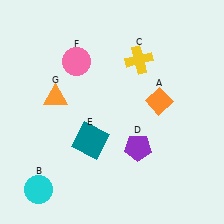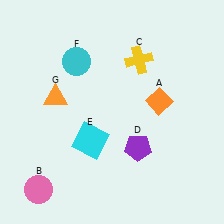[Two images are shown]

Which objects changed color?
B changed from cyan to pink. E changed from teal to cyan. F changed from pink to cyan.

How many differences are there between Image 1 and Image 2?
There are 3 differences between the two images.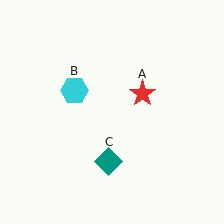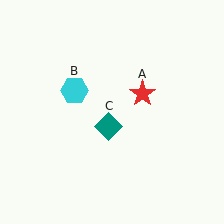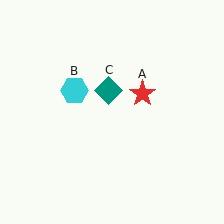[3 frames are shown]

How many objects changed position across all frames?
1 object changed position: teal diamond (object C).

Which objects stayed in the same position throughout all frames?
Red star (object A) and cyan hexagon (object B) remained stationary.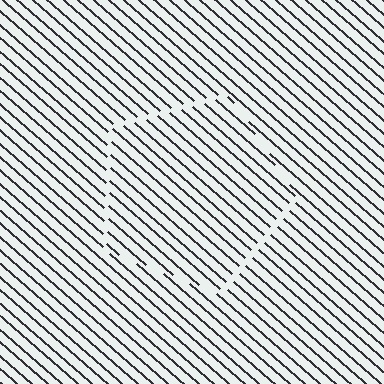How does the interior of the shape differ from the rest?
The interior of the shape contains the same grating, shifted by half a period — the contour is defined by the phase discontinuity where line-ends from the inner and outer gratings abut.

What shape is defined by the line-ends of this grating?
An illusory pentagon. The interior of the shape contains the same grating, shifted by half a period — the contour is defined by the phase discontinuity where line-ends from the inner and outer gratings abut.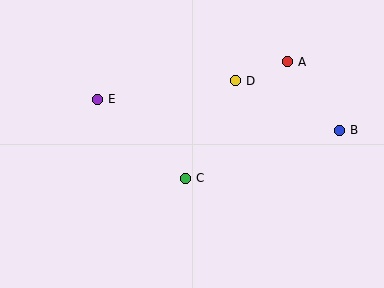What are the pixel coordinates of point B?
Point B is at (339, 130).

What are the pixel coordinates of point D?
Point D is at (235, 81).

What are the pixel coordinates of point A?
Point A is at (287, 62).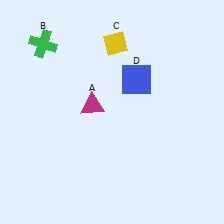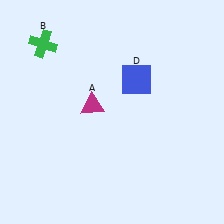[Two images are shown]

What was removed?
The yellow diamond (C) was removed in Image 2.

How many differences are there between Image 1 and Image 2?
There is 1 difference between the two images.